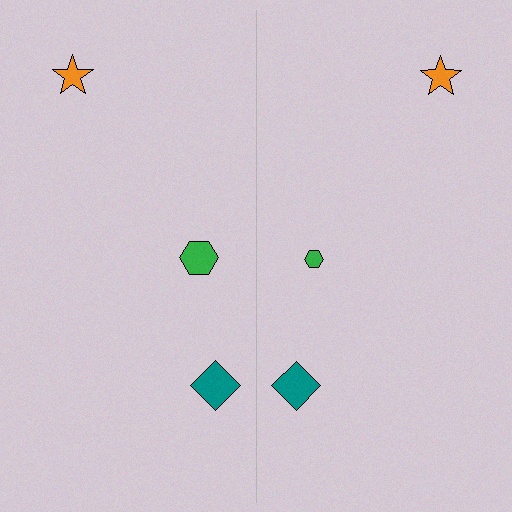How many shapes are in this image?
There are 6 shapes in this image.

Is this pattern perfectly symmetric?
No, the pattern is not perfectly symmetric. The green hexagon on the right side has a different size than its mirror counterpart.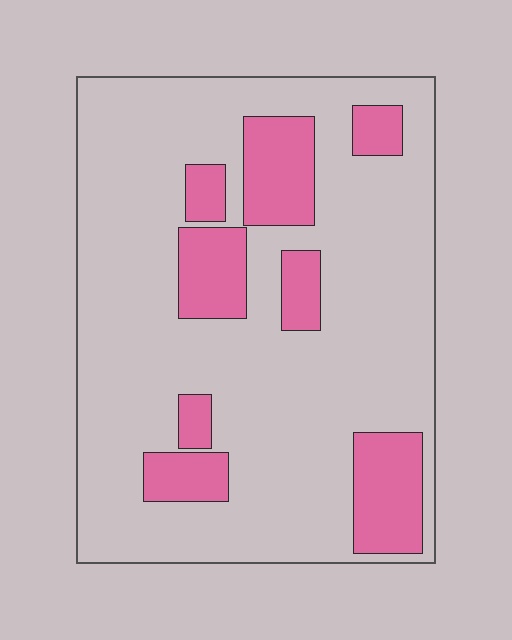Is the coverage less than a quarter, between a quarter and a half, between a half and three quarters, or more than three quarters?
Less than a quarter.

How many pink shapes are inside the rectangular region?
8.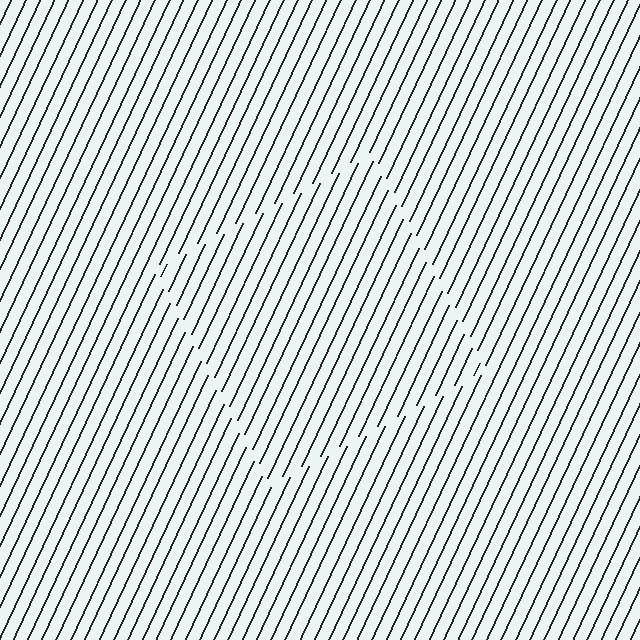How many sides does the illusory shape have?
4 sides — the line-ends trace a square.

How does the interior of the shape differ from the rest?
The interior of the shape contains the same grating, shifted by half a period — the contour is defined by the phase discontinuity where line-ends from the inner and outer gratings abut.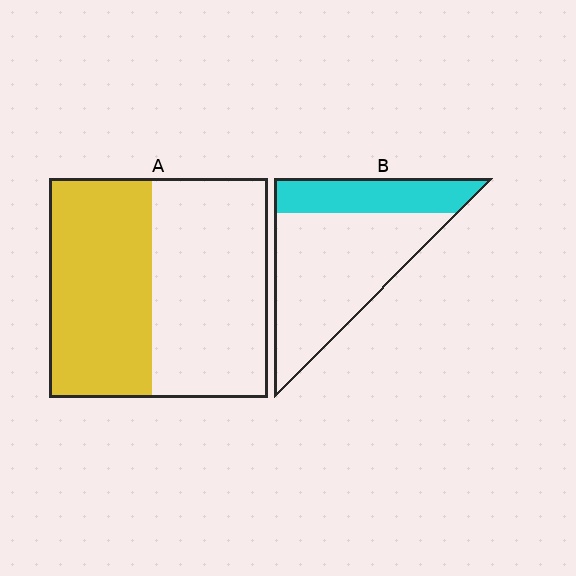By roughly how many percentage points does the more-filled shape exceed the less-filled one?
By roughly 20 percentage points (A over B).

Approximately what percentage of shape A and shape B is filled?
A is approximately 45% and B is approximately 30%.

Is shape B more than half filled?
No.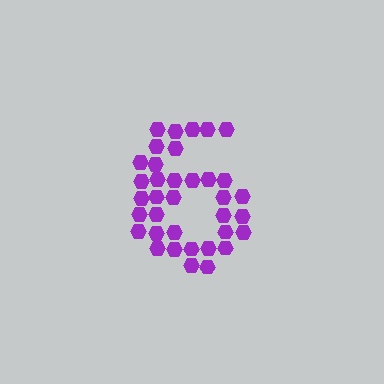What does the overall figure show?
The overall figure shows the digit 6.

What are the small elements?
The small elements are hexagons.